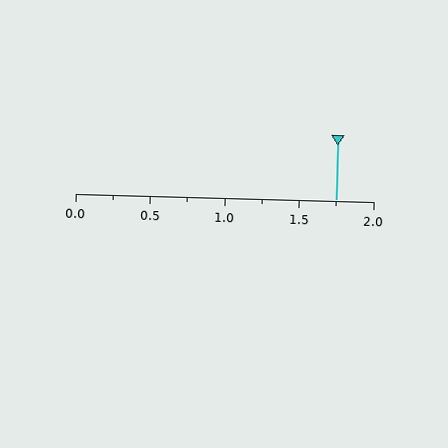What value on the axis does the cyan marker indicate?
The marker indicates approximately 1.75.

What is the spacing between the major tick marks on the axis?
The major ticks are spaced 0.5 apart.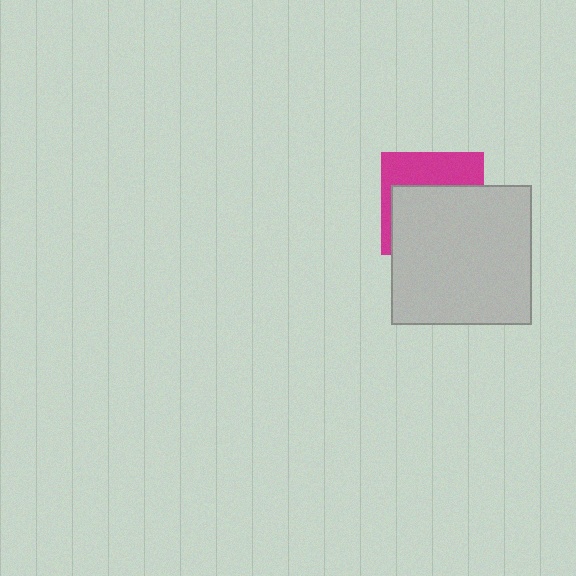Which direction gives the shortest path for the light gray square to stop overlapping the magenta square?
Moving down gives the shortest separation.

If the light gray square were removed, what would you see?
You would see the complete magenta square.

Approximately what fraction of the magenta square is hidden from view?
Roughly 61% of the magenta square is hidden behind the light gray square.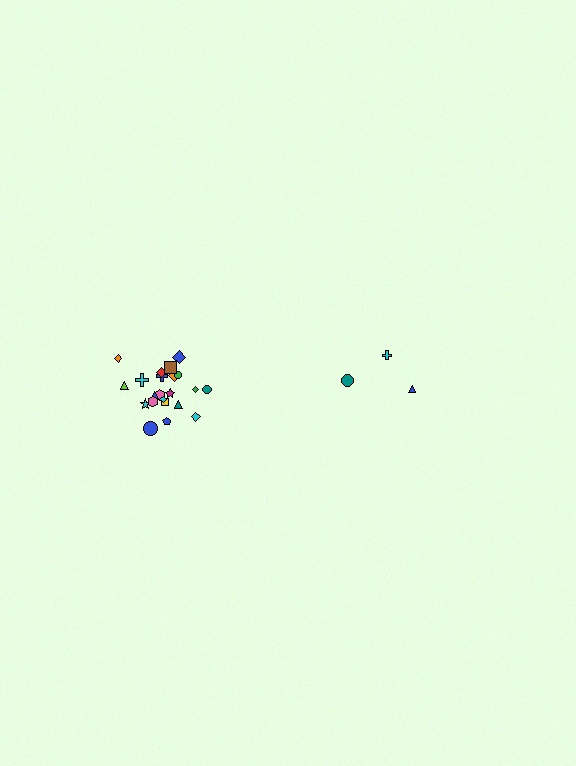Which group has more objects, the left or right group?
The left group.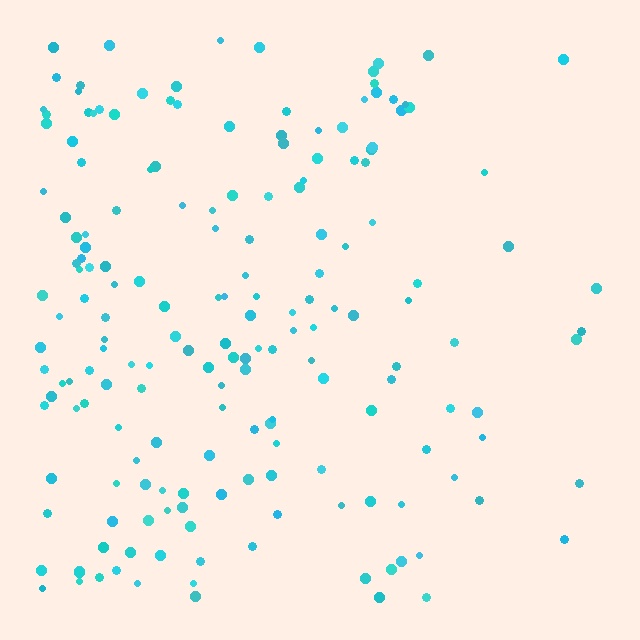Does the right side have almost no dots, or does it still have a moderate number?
Still a moderate number, just noticeably fewer than the left.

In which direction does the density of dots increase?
From right to left, with the left side densest.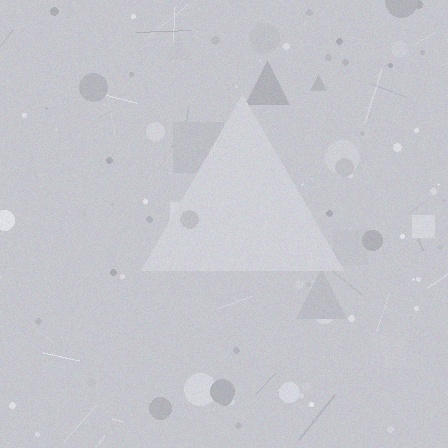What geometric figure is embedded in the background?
A triangle is embedded in the background.